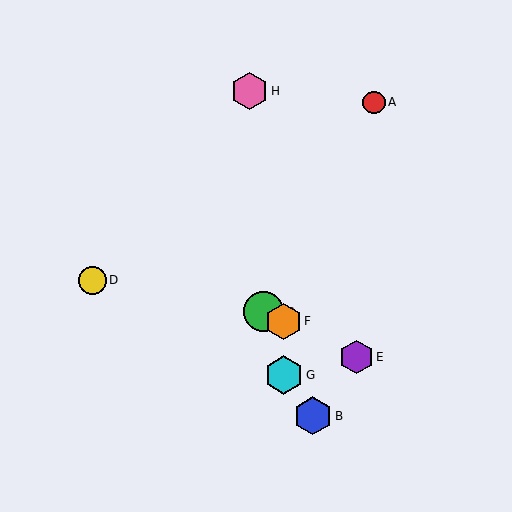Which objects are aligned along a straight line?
Objects C, E, F are aligned along a straight line.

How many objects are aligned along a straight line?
3 objects (C, E, F) are aligned along a straight line.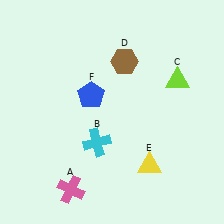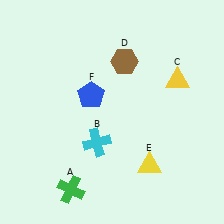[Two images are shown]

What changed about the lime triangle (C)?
In Image 1, C is lime. In Image 2, it changed to yellow.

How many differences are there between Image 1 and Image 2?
There are 2 differences between the two images.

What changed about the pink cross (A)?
In Image 1, A is pink. In Image 2, it changed to green.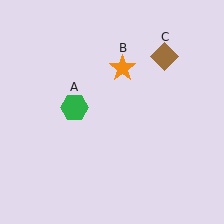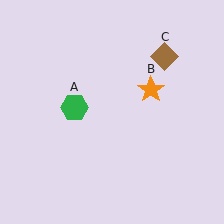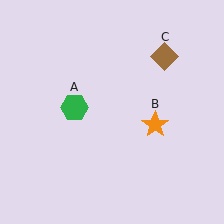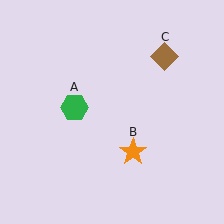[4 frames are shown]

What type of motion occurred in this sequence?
The orange star (object B) rotated clockwise around the center of the scene.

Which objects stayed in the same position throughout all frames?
Green hexagon (object A) and brown diamond (object C) remained stationary.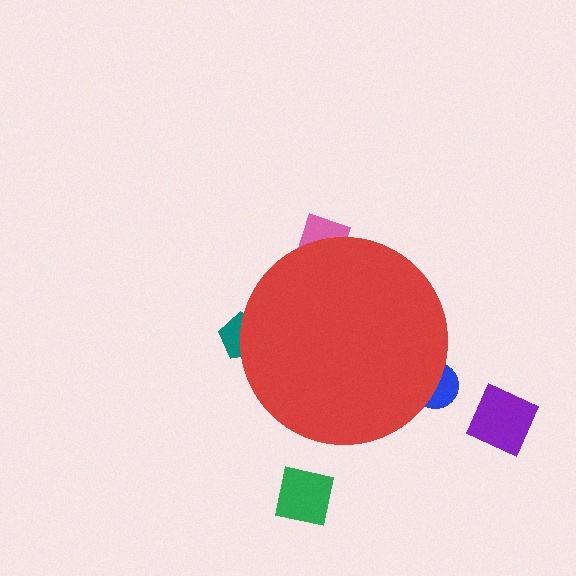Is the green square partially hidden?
No, the green square is fully visible.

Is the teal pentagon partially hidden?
Yes, the teal pentagon is partially hidden behind the red circle.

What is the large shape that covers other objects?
A red circle.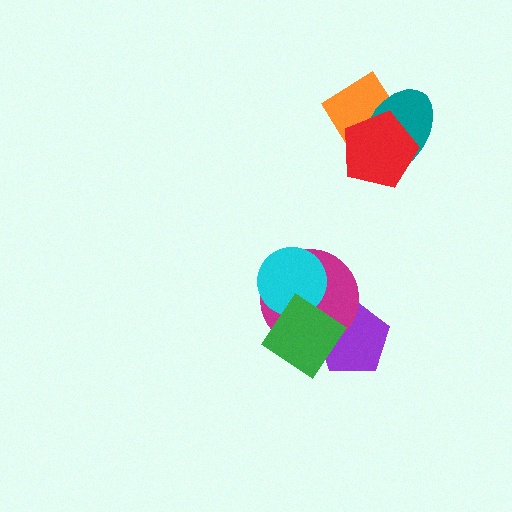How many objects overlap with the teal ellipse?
2 objects overlap with the teal ellipse.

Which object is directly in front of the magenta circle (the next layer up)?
The cyan circle is directly in front of the magenta circle.